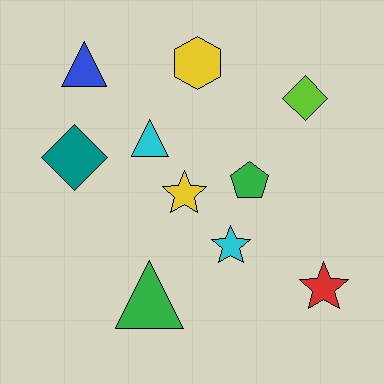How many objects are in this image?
There are 10 objects.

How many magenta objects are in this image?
There are no magenta objects.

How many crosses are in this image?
There are no crosses.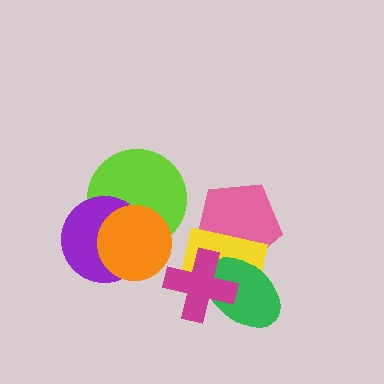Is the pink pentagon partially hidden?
Yes, it is partially covered by another shape.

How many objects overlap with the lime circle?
2 objects overlap with the lime circle.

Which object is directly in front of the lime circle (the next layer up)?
The purple circle is directly in front of the lime circle.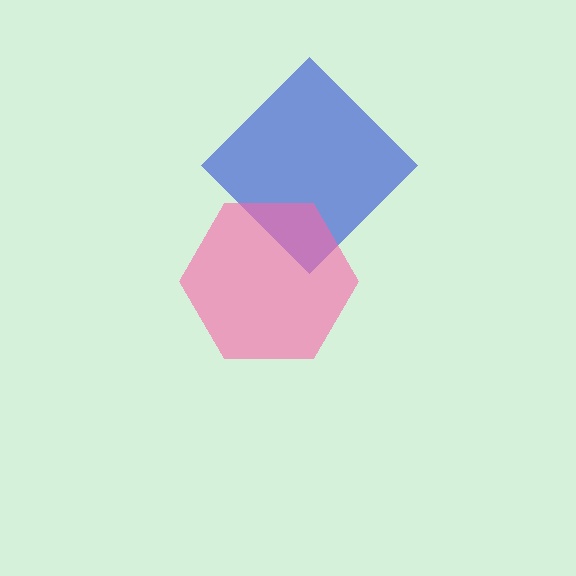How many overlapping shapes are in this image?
There are 2 overlapping shapes in the image.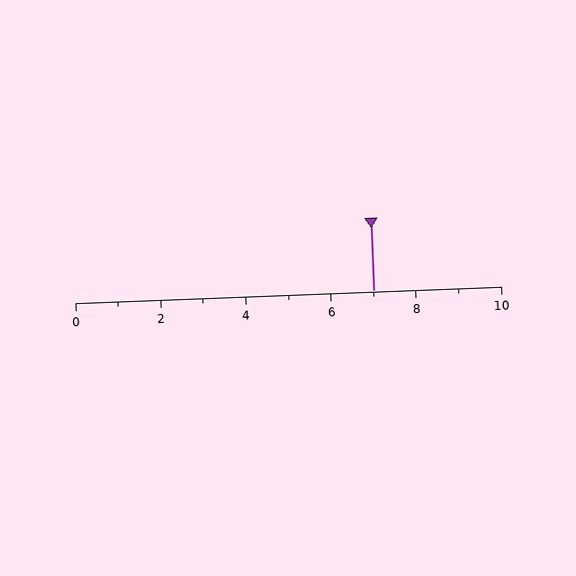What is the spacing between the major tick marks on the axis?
The major ticks are spaced 2 apart.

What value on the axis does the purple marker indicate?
The marker indicates approximately 7.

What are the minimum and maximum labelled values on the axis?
The axis runs from 0 to 10.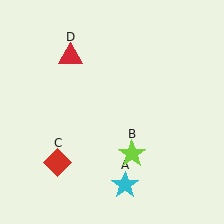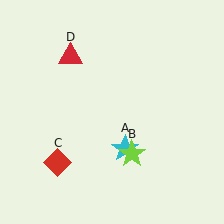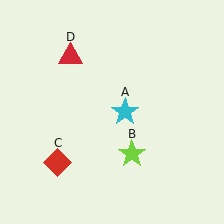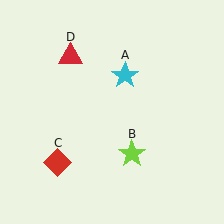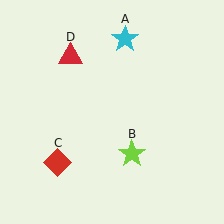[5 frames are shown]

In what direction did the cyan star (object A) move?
The cyan star (object A) moved up.